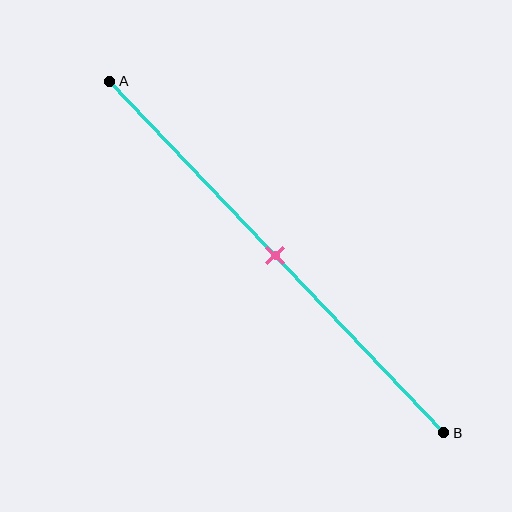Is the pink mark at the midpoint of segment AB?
Yes, the mark is approximately at the midpoint.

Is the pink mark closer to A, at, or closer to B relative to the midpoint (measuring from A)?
The pink mark is approximately at the midpoint of segment AB.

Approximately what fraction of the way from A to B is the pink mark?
The pink mark is approximately 50% of the way from A to B.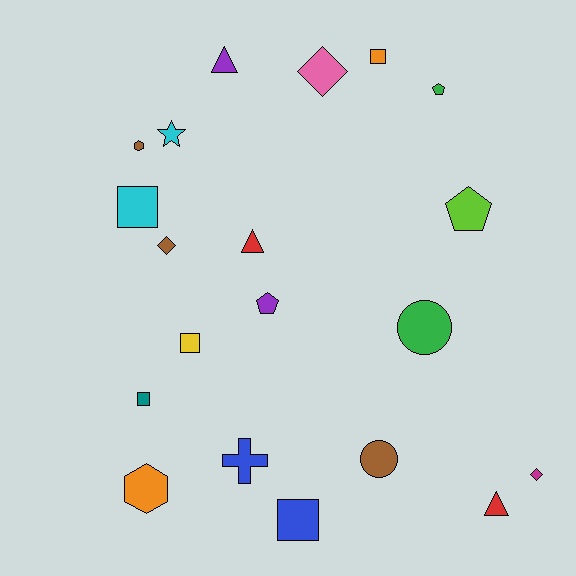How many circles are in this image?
There are 2 circles.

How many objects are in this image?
There are 20 objects.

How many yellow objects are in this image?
There is 1 yellow object.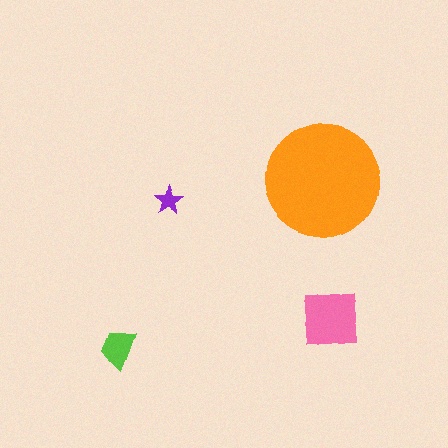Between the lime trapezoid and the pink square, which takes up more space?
The pink square.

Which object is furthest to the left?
The lime trapezoid is leftmost.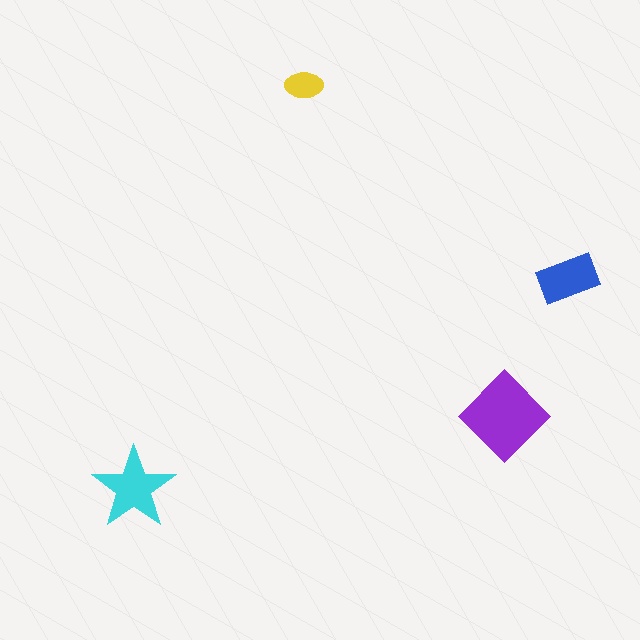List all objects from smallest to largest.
The yellow ellipse, the blue rectangle, the cyan star, the purple diamond.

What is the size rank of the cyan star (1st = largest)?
2nd.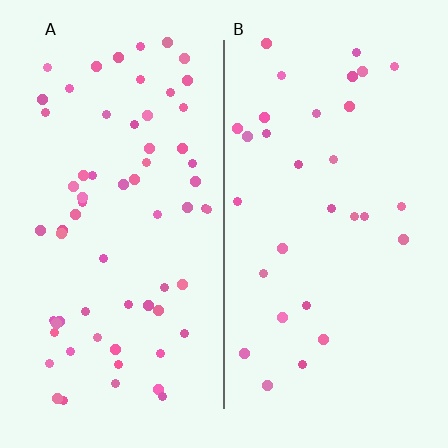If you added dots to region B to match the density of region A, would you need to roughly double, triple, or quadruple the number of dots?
Approximately double.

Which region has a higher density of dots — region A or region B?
A (the left).